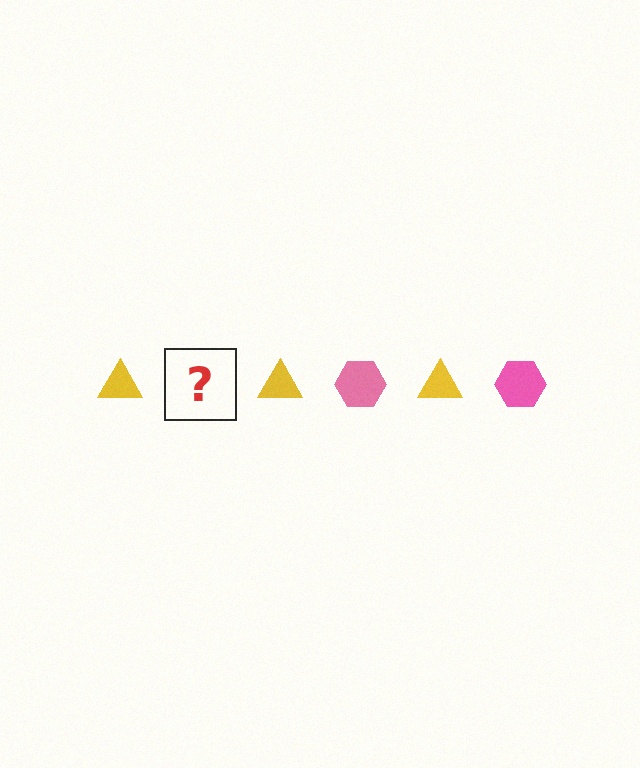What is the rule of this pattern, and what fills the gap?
The rule is that the pattern alternates between yellow triangle and pink hexagon. The gap should be filled with a pink hexagon.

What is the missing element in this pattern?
The missing element is a pink hexagon.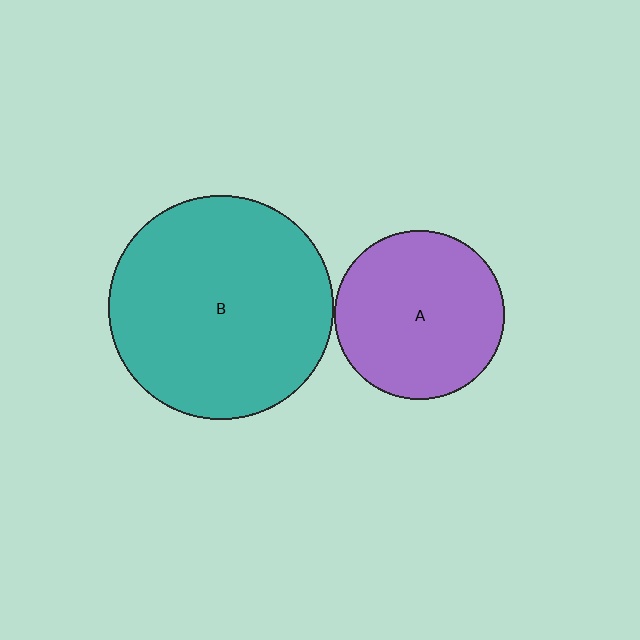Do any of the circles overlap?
No, none of the circles overlap.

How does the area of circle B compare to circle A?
Approximately 1.7 times.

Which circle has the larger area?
Circle B (teal).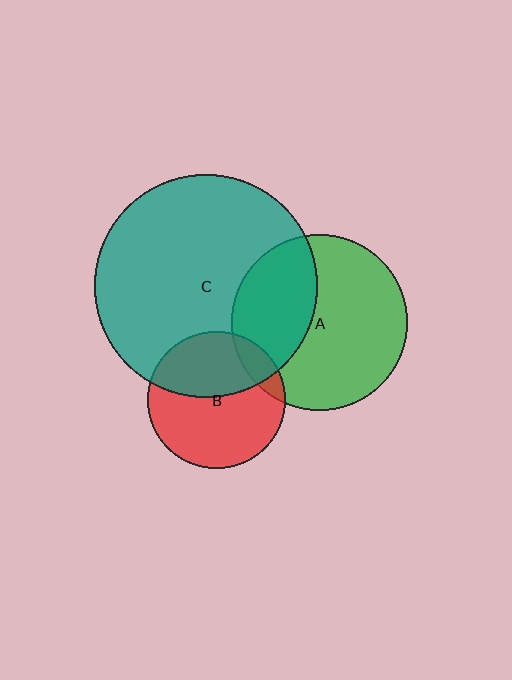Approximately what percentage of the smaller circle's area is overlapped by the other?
Approximately 35%.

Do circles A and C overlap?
Yes.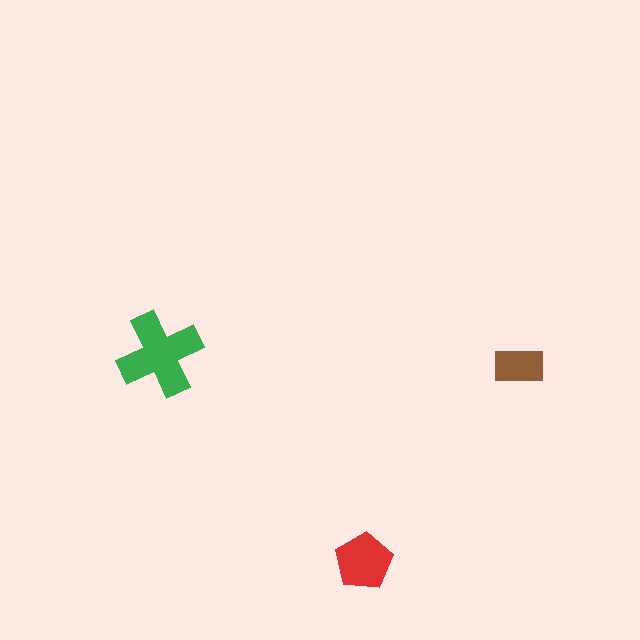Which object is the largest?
The green cross.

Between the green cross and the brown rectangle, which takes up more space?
The green cross.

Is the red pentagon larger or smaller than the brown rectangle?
Larger.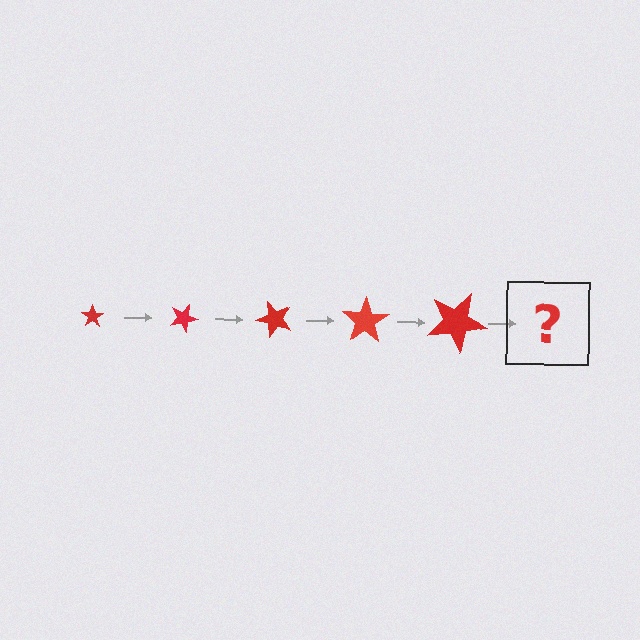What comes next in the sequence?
The next element should be a star, larger than the previous one and rotated 125 degrees from the start.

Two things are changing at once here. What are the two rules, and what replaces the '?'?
The two rules are that the star grows larger each step and it rotates 25 degrees each step. The '?' should be a star, larger than the previous one and rotated 125 degrees from the start.